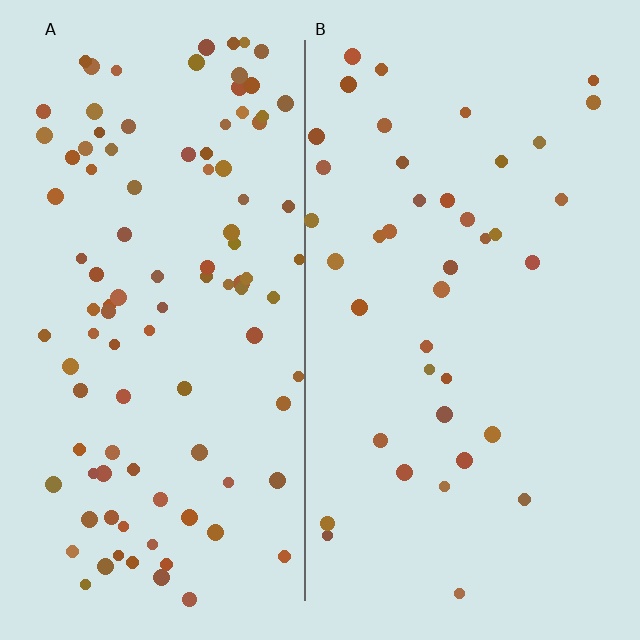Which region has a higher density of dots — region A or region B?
A (the left).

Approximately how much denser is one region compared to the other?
Approximately 2.5× — region A over region B.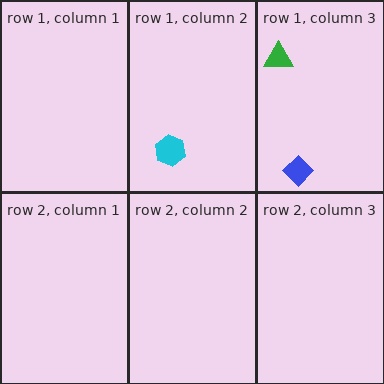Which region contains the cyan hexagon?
The row 1, column 2 region.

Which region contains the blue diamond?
The row 1, column 3 region.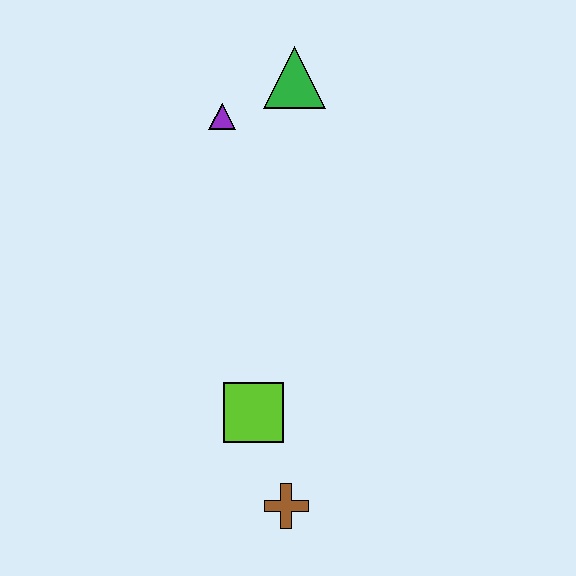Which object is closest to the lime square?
The brown cross is closest to the lime square.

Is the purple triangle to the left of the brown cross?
Yes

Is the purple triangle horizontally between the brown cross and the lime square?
No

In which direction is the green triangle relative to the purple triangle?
The green triangle is to the right of the purple triangle.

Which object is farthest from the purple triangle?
The brown cross is farthest from the purple triangle.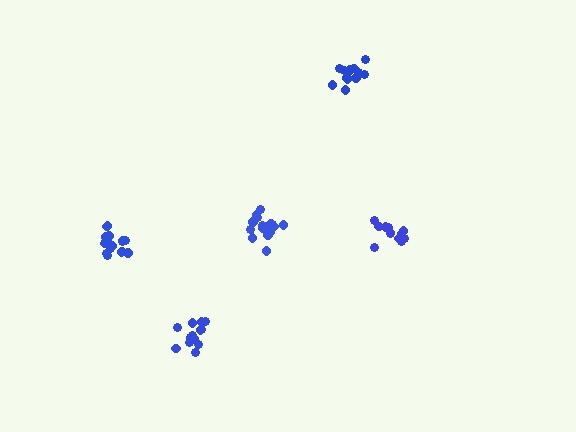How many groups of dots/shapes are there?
There are 5 groups.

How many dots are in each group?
Group 1: 12 dots, Group 2: 17 dots, Group 3: 12 dots, Group 4: 15 dots, Group 5: 13 dots (69 total).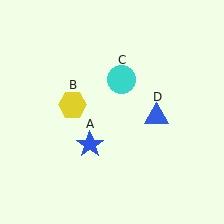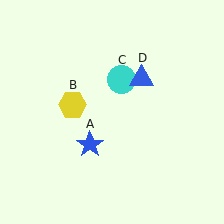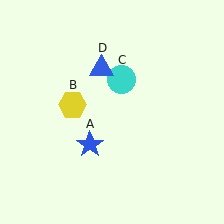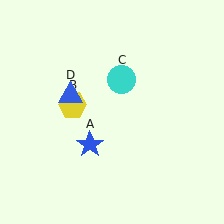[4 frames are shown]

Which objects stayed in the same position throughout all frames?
Blue star (object A) and yellow hexagon (object B) and cyan circle (object C) remained stationary.